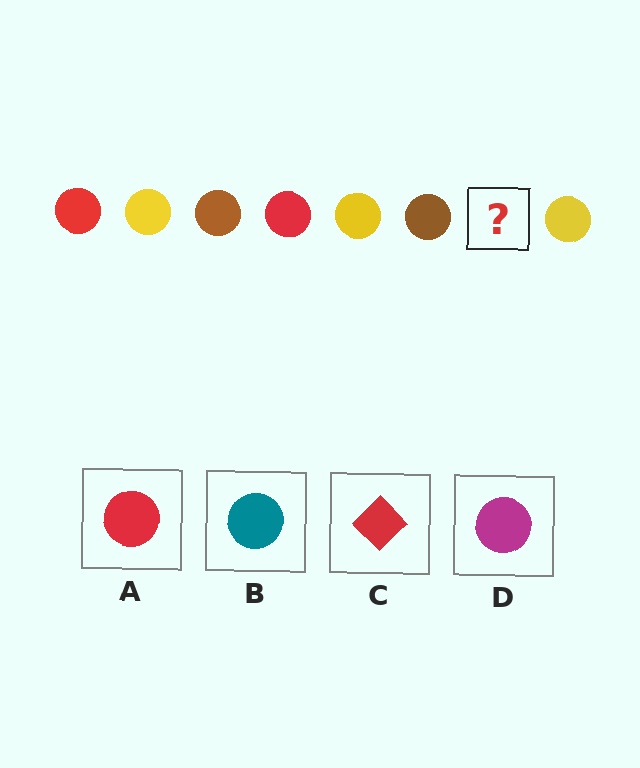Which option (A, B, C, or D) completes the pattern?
A.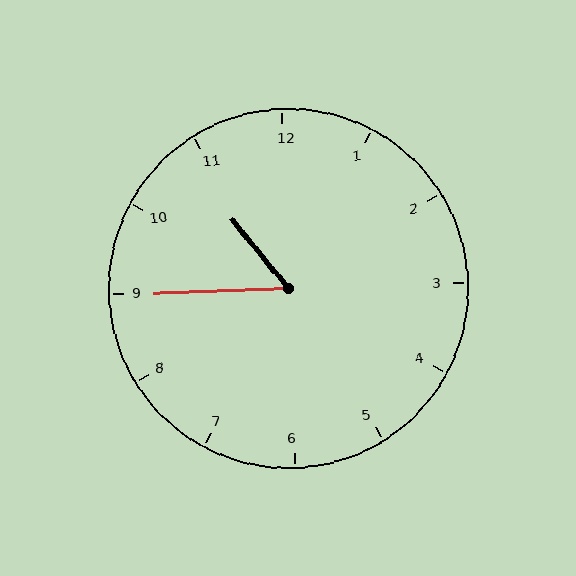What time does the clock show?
10:45.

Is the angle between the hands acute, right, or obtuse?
It is acute.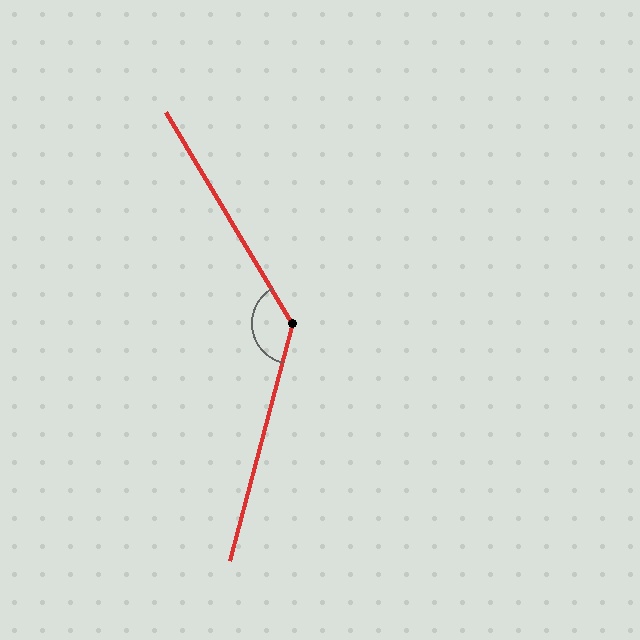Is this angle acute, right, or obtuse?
It is obtuse.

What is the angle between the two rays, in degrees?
Approximately 134 degrees.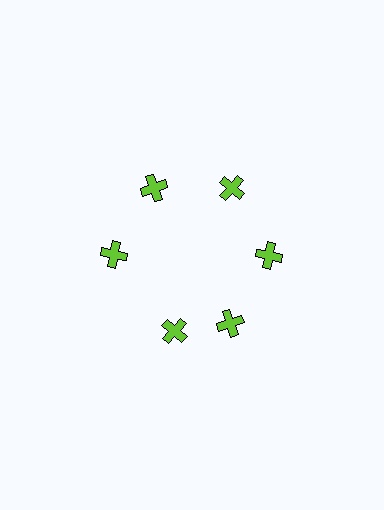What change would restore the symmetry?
The symmetry would be restored by rotating it back into even spacing with its neighbors so that all 6 crosses sit at equal angles and equal distance from the center.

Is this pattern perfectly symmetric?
No. The 6 lime crosses are arranged in a ring, but one element near the 7 o'clock position is rotated out of alignment along the ring, breaking the 6-fold rotational symmetry.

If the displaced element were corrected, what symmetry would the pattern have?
It would have 6-fold rotational symmetry — the pattern would map onto itself every 60 degrees.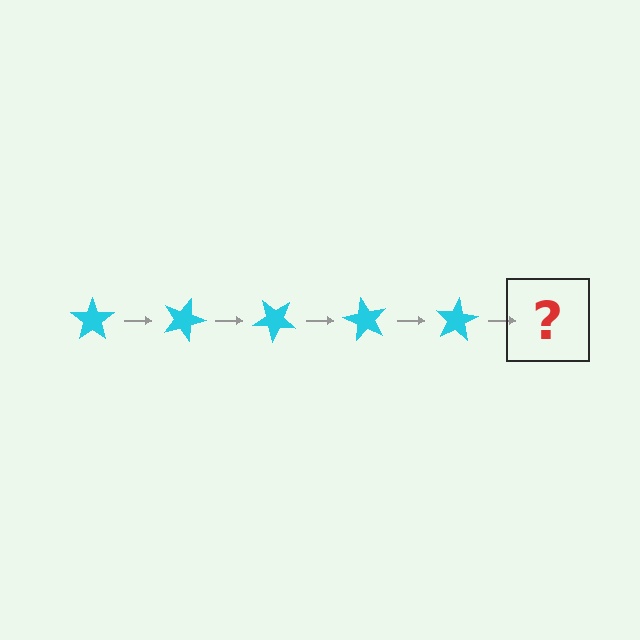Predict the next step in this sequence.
The next step is a cyan star rotated 100 degrees.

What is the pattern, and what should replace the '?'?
The pattern is that the star rotates 20 degrees each step. The '?' should be a cyan star rotated 100 degrees.